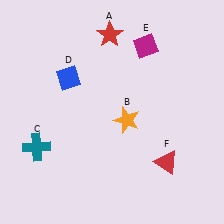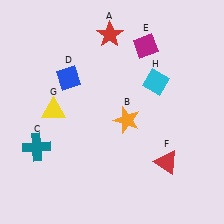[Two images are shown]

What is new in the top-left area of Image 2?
A yellow triangle (G) was added in the top-left area of Image 2.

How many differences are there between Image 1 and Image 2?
There are 2 differences between the two images.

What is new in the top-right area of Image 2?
A cyan diamond (H) was added in the top-right area of Image 2.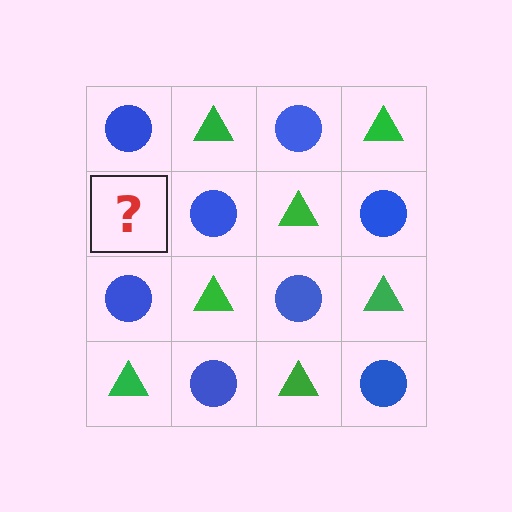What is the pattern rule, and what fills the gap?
The rule is that it alternates blue circle and green triangle in a checkerboard pattern. The gap should be filled with a green triangle.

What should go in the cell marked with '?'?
The missing cell should contain a green triangle.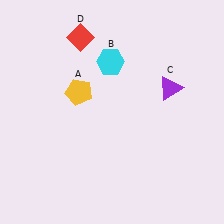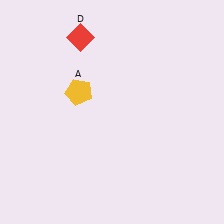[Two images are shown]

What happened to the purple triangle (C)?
The purple triangle (C) was removed in Image 2. It was in the top-right area of Image 1.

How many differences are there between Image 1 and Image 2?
There are 2 differences between the two images.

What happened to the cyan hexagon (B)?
The cyan hexagon (B) was removed in Image 2. It was in the top-left area of Image 1.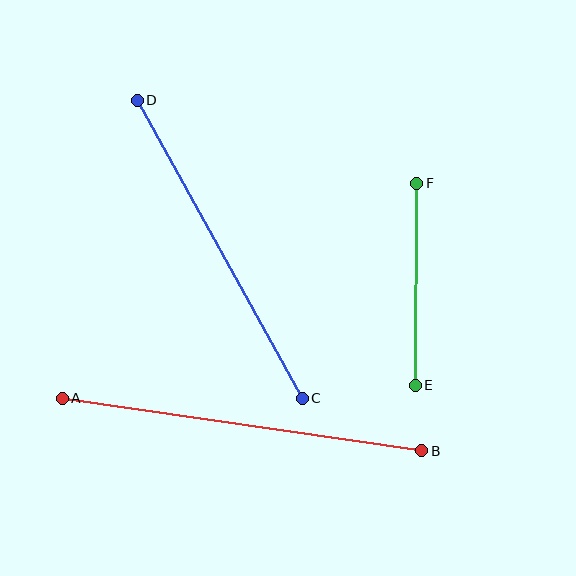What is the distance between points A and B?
The distance is approximately 364 pixels.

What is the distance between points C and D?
The distance is approximately 341 pixels.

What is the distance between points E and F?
The distance is approximately 202 pixels.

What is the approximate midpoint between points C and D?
The midpoint is at approximately (220, 249) pixels.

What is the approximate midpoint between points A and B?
The midpoint is at approximately (242, 424) pixels.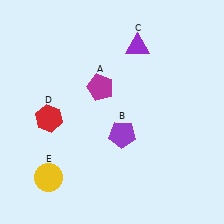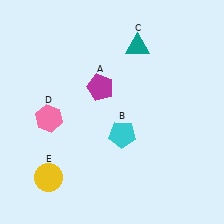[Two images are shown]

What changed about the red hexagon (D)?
In Image 1, D is red. In Image 2, it changed to pink.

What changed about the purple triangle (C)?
In Image 1, C is purple. In Image 2, it changed to teal.